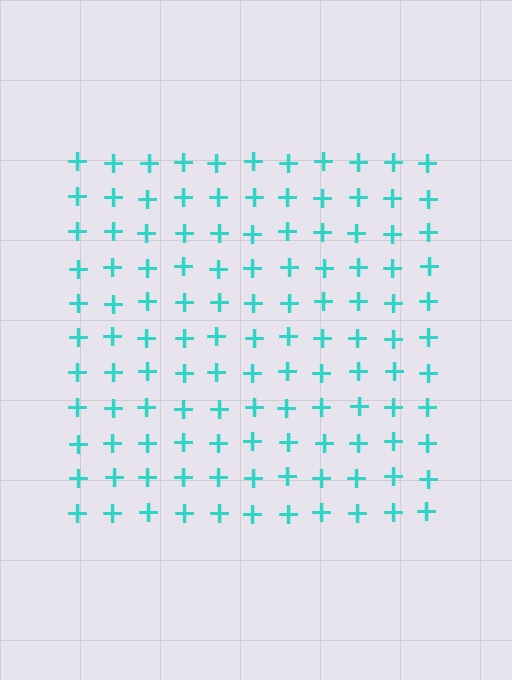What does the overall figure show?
The overall figure shows a square.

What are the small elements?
The small elements are plus signs.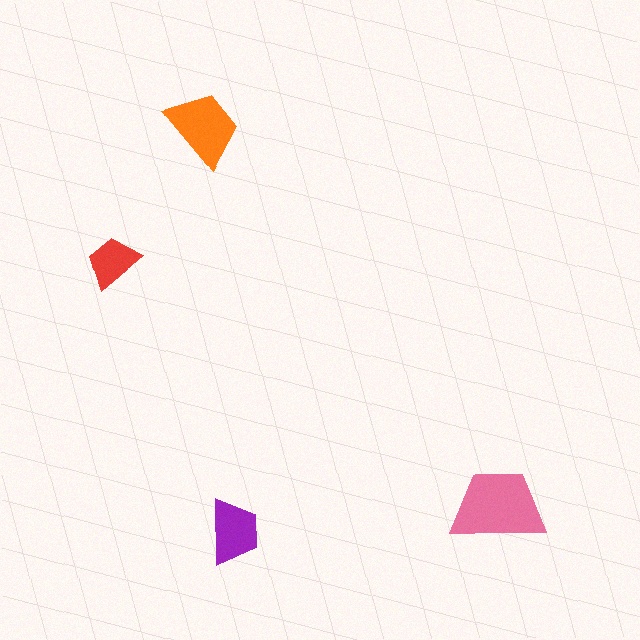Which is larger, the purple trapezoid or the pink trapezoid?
The pink one.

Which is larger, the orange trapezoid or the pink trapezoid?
The pink one.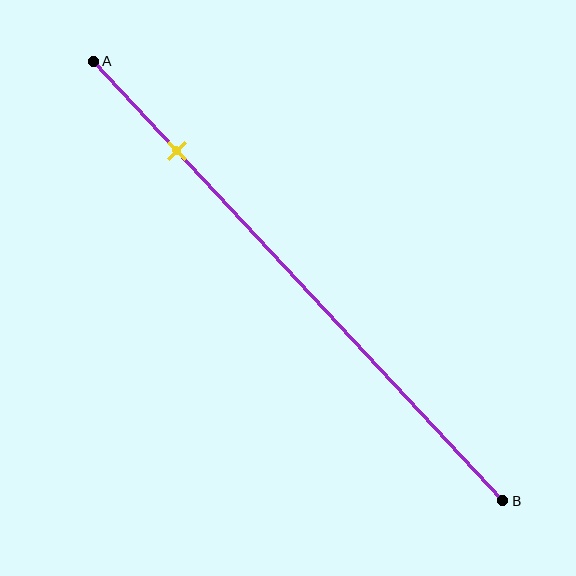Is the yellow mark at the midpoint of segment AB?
No, the mark is at about 20% from A, not at the 50% midpoint.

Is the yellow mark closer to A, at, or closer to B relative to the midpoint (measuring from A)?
The yellow mark is closer to point A than the midpoint of segment AB.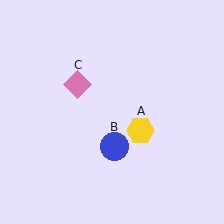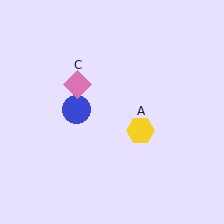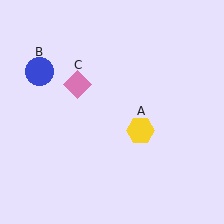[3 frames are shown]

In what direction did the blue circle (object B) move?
The blue circle (object B) moved up and to the left.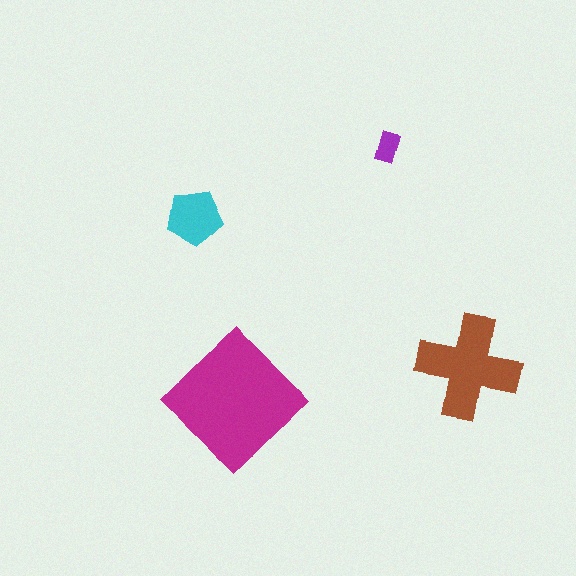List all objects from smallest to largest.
The purple rectangle, the cyan pentagon, the brown cross, the magenta diamond.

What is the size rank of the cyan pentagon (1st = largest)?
3rd.